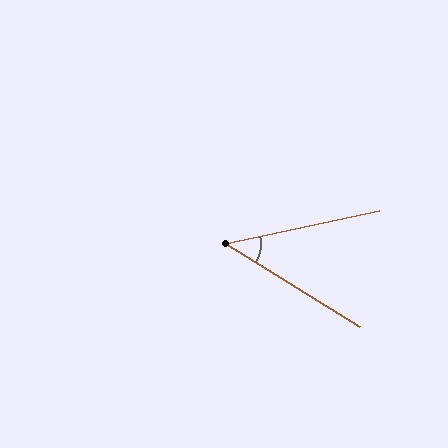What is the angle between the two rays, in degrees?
Approximately 44 degrees.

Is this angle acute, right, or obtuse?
It is acute.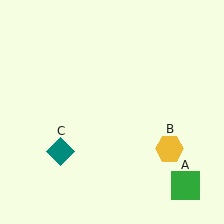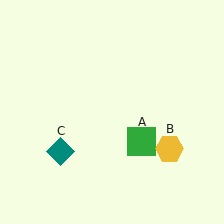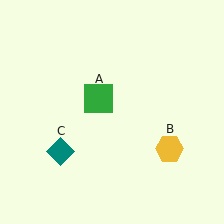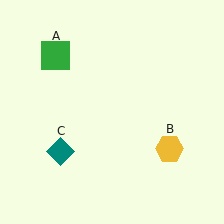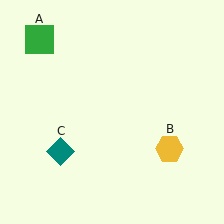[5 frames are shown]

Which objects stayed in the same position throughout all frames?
Yellow hexagon (object B) and teal diamond (object C) remained stationary.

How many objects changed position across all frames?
1 object changed position: green square (object A).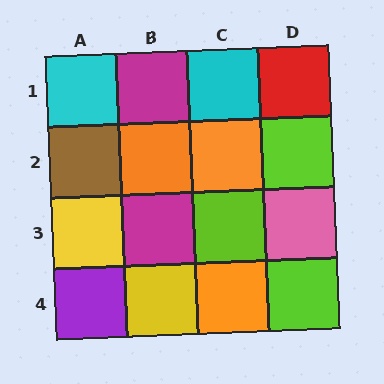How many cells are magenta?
2 cells are magenta.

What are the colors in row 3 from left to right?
Yellow, magenta, lime, pink.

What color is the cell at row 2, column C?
Orange.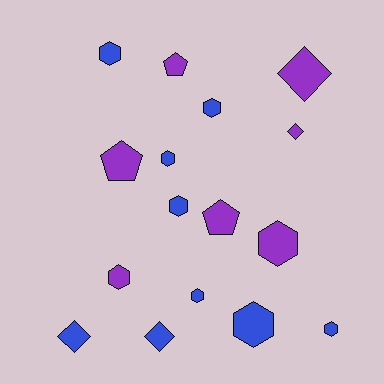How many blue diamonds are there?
There are 2 blue diamonds.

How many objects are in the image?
There are 16 objects.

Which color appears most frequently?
Blue, with 9 objects.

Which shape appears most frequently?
Hexagon, with 9 objects.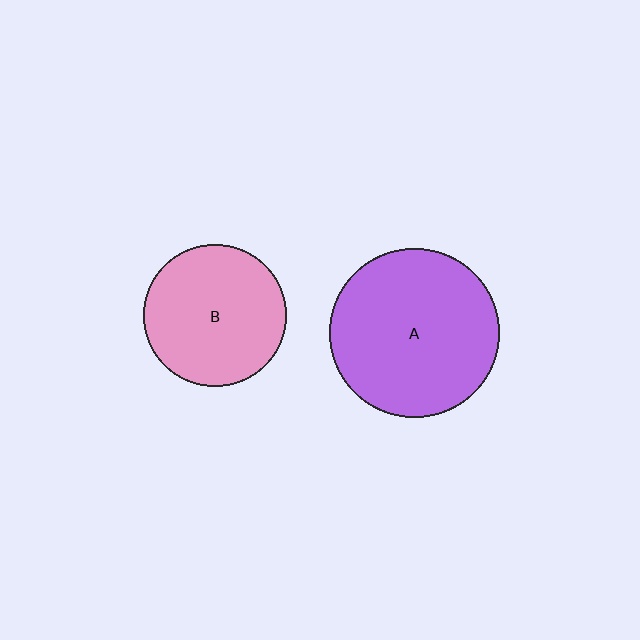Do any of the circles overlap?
No, none of the circles overlap.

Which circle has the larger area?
Circle A (purple).